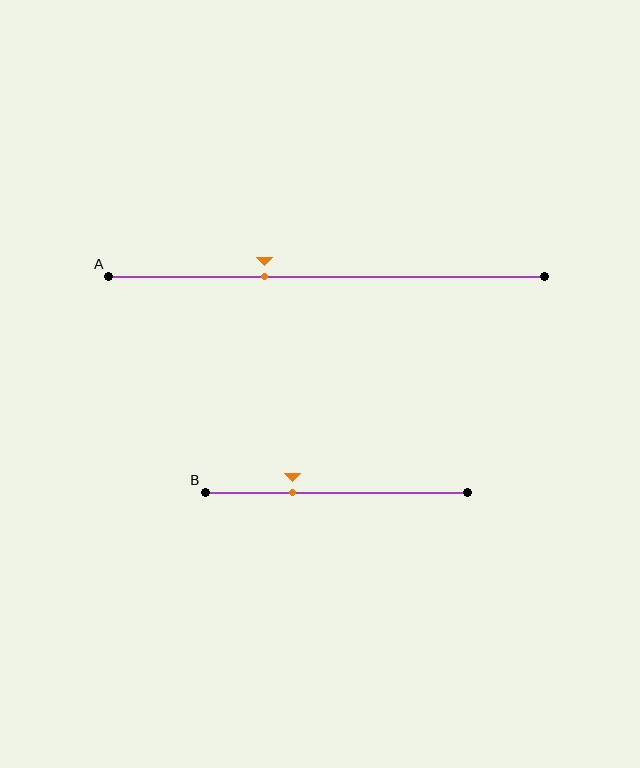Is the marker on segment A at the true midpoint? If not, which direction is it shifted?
No, the marker on segment A is shifted to the left by about 14% of the segment length.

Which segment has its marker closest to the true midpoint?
Segment A has its marker closest to the true midpoint.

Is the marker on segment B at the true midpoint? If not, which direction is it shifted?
No, the marker on segment B is shifted to the left by about 17% of the segment length.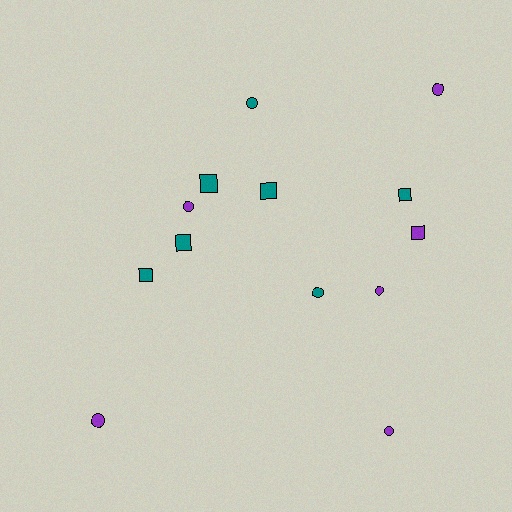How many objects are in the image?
There are 13 objects.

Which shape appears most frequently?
Circle, with 7 objects.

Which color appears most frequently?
Teal, with 7 objects.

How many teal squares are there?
There are 5 teal squares.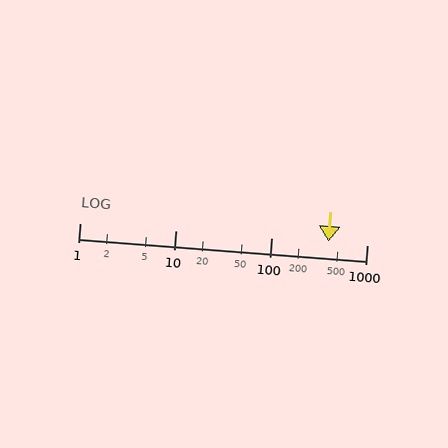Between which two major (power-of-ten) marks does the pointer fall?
The pointer is between 100 and 1000.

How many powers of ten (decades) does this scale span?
The scale spans 3 decades, from 1 to 1000.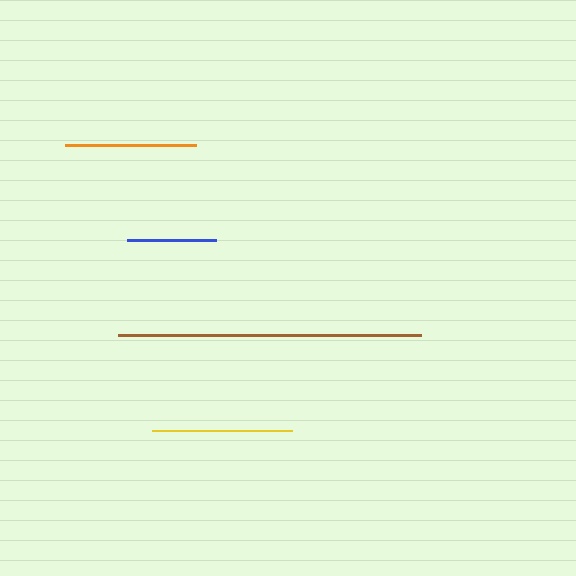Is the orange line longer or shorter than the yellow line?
The yellow line is longer than the orange line.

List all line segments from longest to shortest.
From longest to shortest: brown, yellow, orange, blue.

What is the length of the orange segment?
The orange segment is approximately 132 pixels long.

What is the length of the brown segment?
The brown segment is approximately 303 pixels long.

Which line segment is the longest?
The brown line is the longest at approximately 303 pixels.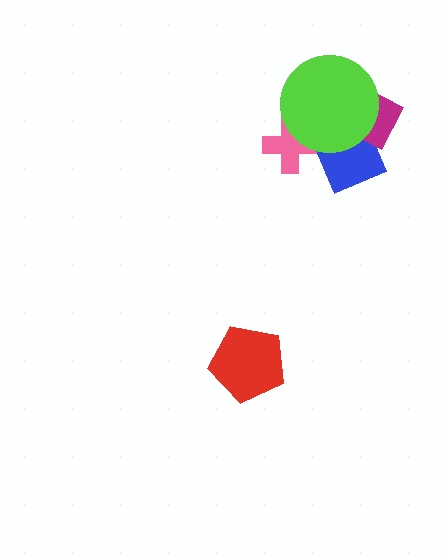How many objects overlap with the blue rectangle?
3 objects overlap with the blue rectangle.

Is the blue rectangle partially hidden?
Yes, it is partially covered by another shape.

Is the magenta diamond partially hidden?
Yes, it is partially covered by another shape.